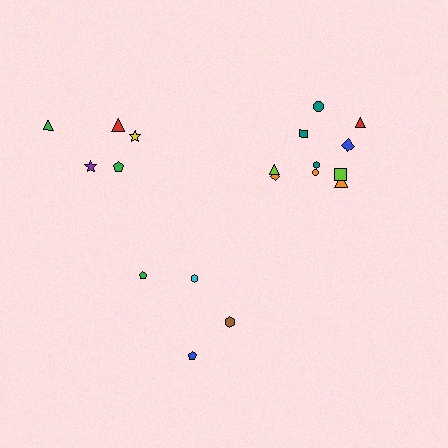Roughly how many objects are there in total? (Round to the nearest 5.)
Roughly 20 objects in total.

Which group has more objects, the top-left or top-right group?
The top-right group.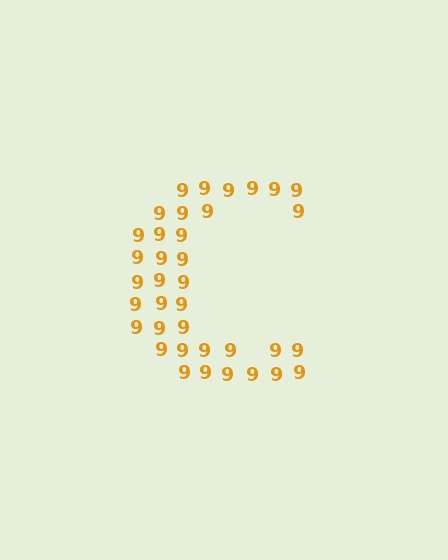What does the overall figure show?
The overall figure shows the letter C.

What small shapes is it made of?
It is made of small digit 9's.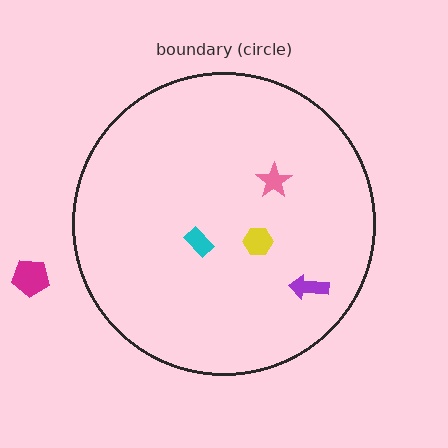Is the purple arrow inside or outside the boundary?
Inside.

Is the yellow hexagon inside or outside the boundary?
Inside.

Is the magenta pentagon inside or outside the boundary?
Outside.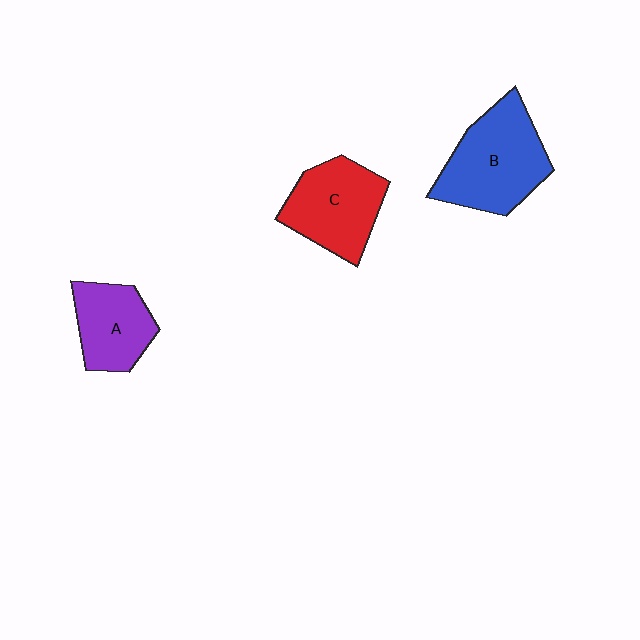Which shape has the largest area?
Shape B (blue).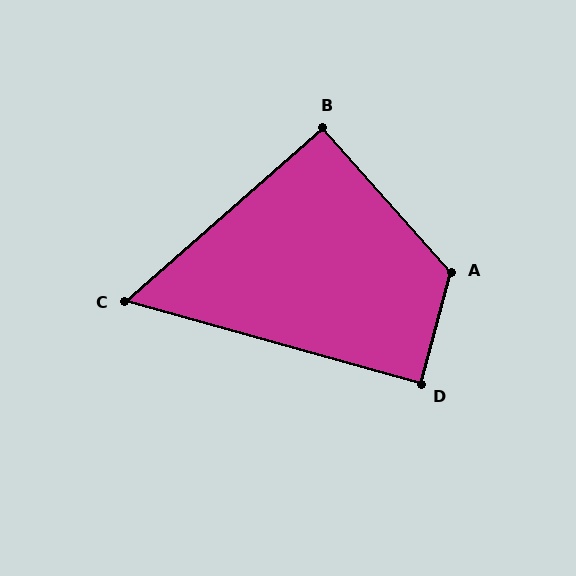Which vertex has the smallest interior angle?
C, at approximately 57 degrees.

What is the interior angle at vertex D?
Approximately 90 degrees (approximately right).